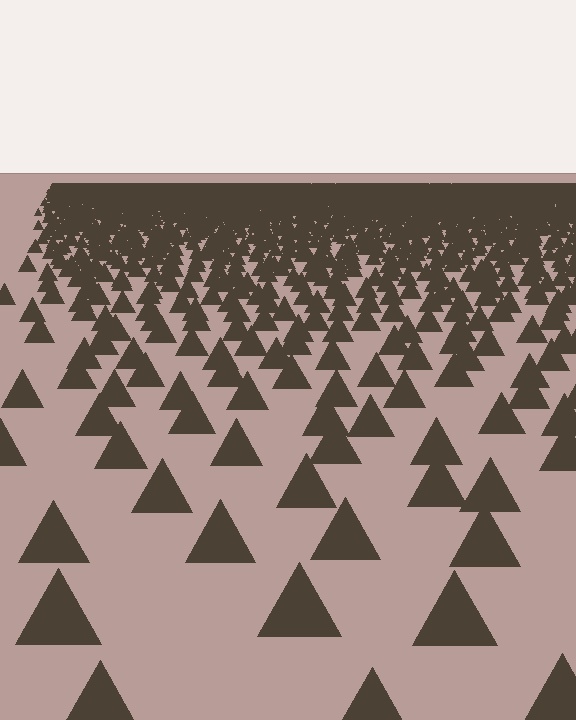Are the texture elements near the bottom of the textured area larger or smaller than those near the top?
Larger. Near the bottom, elements are closer to the viewer and appear at a bigger on-screen size.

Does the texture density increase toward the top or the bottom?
Density increases toward the top.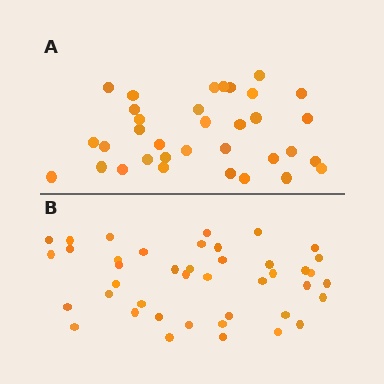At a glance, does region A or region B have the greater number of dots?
Region B (the bottom region) has more dots.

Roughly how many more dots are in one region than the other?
Region B has roughly 8 or so more dots than region A.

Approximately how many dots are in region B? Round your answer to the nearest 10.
About 40 dots. (The exact count is 42, which rounds to 40.)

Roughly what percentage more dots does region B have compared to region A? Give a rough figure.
About 25% more.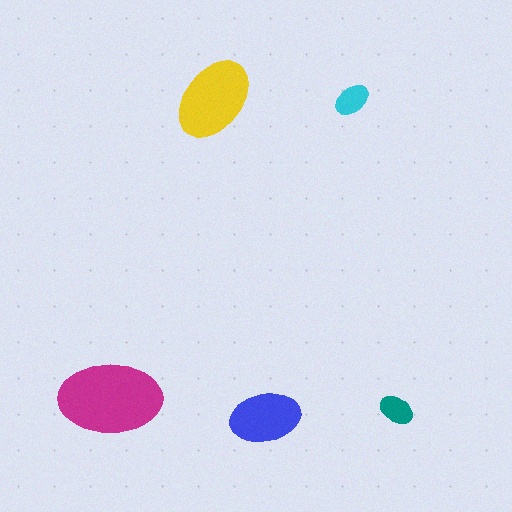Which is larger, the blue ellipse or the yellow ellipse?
The yellow one.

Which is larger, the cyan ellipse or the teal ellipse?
The cyan one.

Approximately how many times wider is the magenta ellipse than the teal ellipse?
About 3 times wider.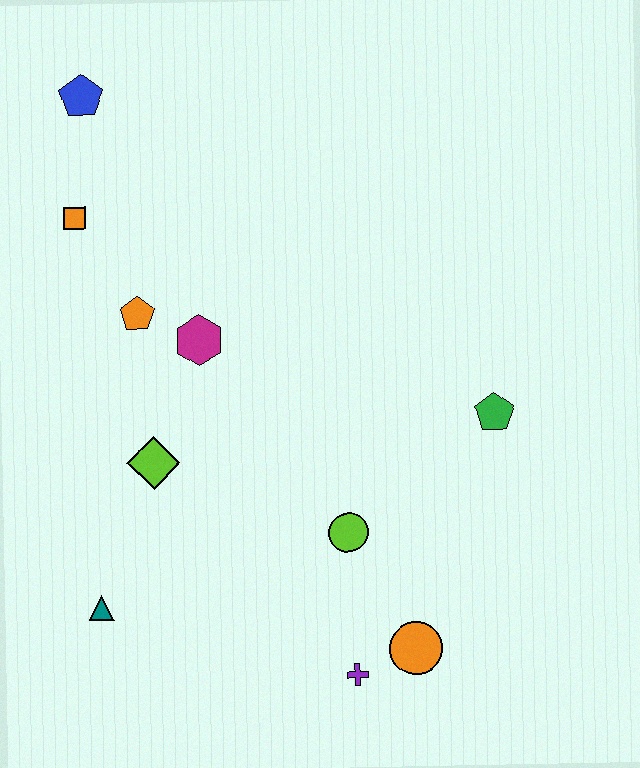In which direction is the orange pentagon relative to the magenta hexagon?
The orange pentagon is to the left of the magenta hexagon.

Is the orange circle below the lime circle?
Yes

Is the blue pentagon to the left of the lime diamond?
Yes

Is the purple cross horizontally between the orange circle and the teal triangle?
Yes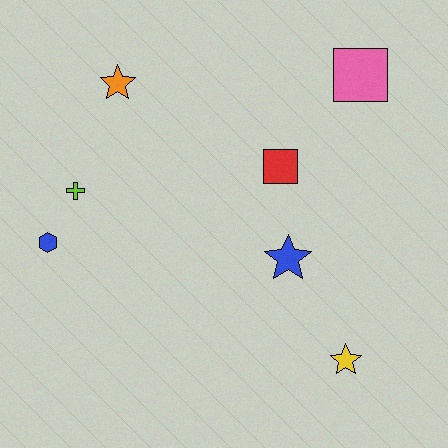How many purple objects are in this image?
There are no purple objects.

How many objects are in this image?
There are 7 objects.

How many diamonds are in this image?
There are no diamonds.